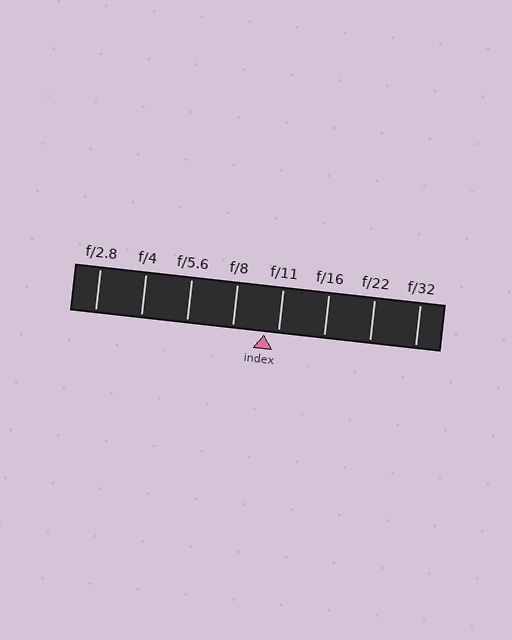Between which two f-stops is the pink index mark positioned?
The index mark is between f/8 and f/11.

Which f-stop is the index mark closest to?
The index mark is closest to f/11.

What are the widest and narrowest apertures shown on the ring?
The widest aperture shown is f/2.8 and the narrowest is f/32.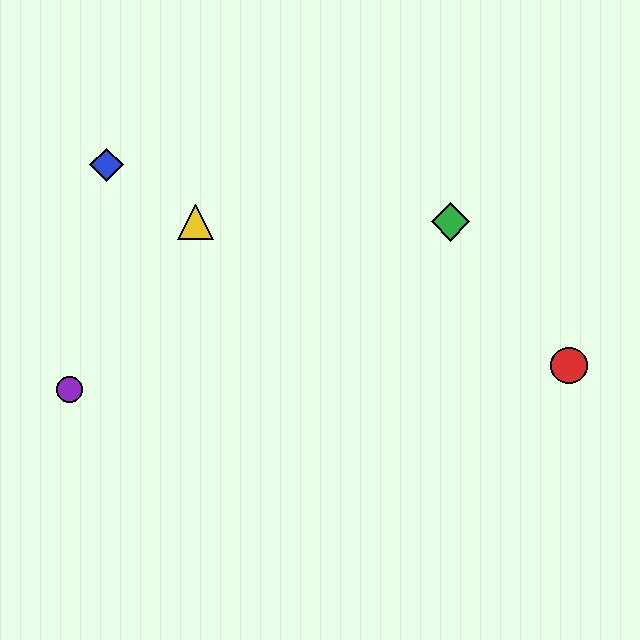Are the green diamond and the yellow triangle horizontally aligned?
Yes, both are at y≈222.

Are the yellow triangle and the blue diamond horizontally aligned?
No, the yellow triangle is at y≈222 and the blue diamond is at y≈165.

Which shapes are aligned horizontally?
The green diamond, the yellow triangle are aligned horizontally.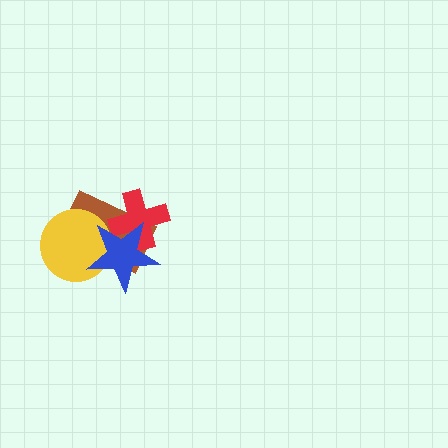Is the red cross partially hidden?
Yes, it is partially covered by another shape.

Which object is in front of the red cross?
The blue star is in front of the red cross.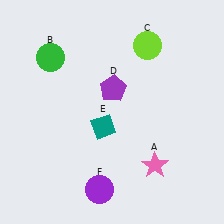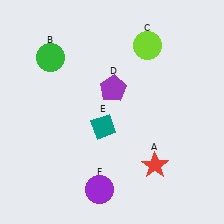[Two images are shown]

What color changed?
The star (A) changed from pink in Image 1 to red in Image 2.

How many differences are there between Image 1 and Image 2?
There is 1 difference between the two images.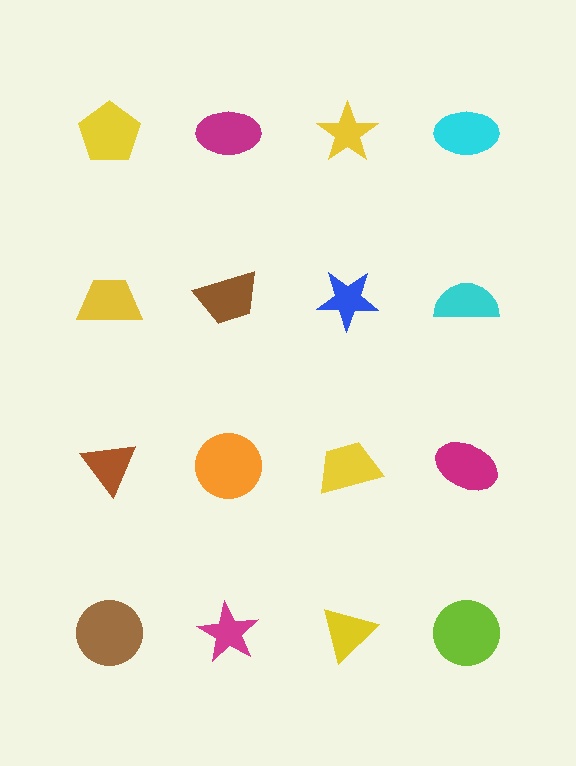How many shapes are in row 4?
4 shapes.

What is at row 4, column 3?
A yellow triangle.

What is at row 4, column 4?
A lime circle.